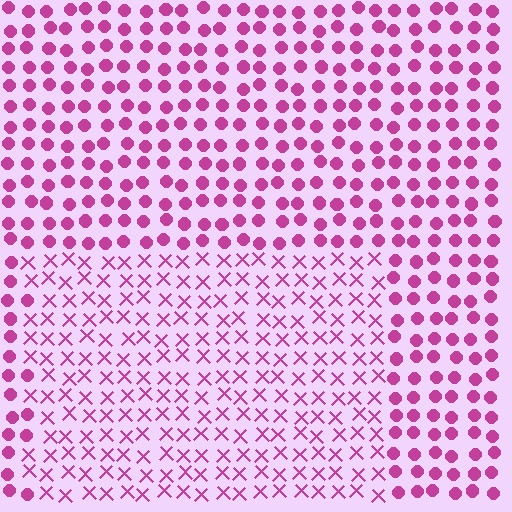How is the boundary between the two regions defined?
The boundary is defined by a change in element shape: X marks inside vs. circles outside. All elements share the same color and spacing.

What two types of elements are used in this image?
The image uses X marks inside the rectangle region and circles outside it.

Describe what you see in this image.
The image is filled with small magenta elements arranged in a uniform grid. A rectangle-shaped region contains X marks, while the surrounding area contains circles. The boundary is defined purely by the change in element shape.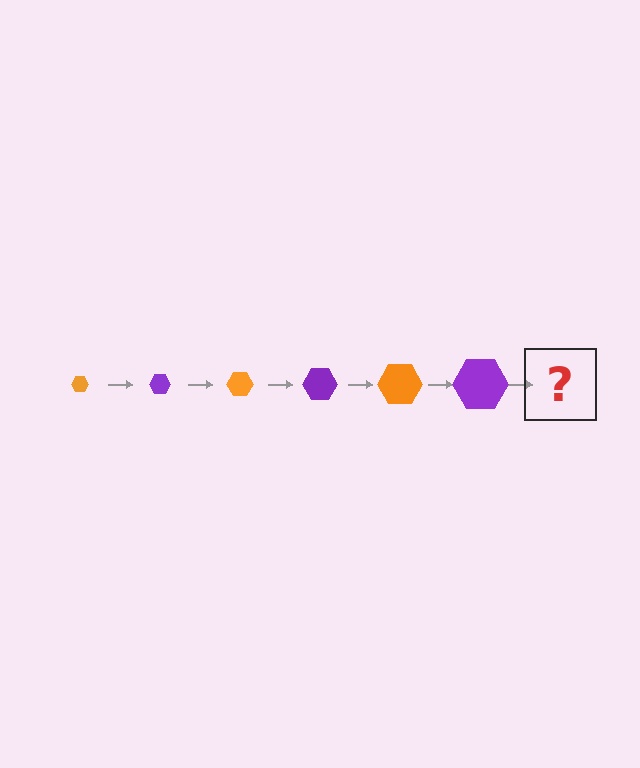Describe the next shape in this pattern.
It should be an orange hexagon, larger than the previous one.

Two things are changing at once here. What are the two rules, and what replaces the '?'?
The two rules are that the hexagon grows larger each step and the color cycles through orange and purple. The '?' should be an orange hexagon, larger than the previous one.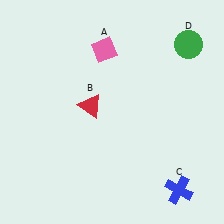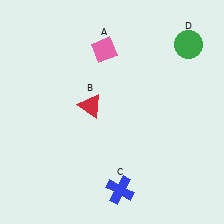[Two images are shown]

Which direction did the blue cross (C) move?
The blue cross (C) moved left.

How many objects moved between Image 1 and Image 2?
1 object moved between the two images.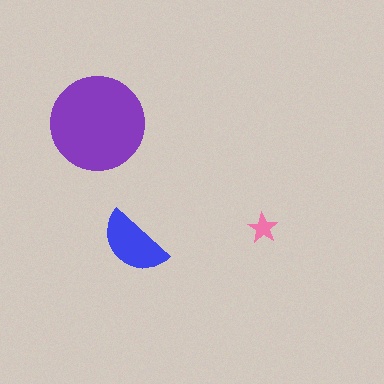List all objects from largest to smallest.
The purple circle, the blue semicircle, the pink star.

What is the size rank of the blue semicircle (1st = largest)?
2nd.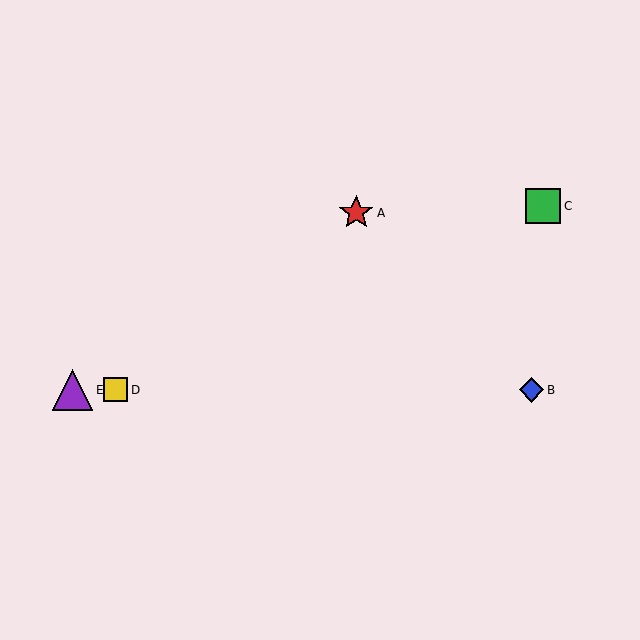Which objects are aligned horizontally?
Objects B, D, E are aligned horizontally.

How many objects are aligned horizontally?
3 objects (B, D, E) are aligned horizontally.